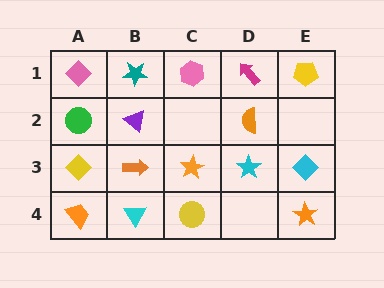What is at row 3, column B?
An orange arrow.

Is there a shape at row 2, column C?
No, that cell is empty.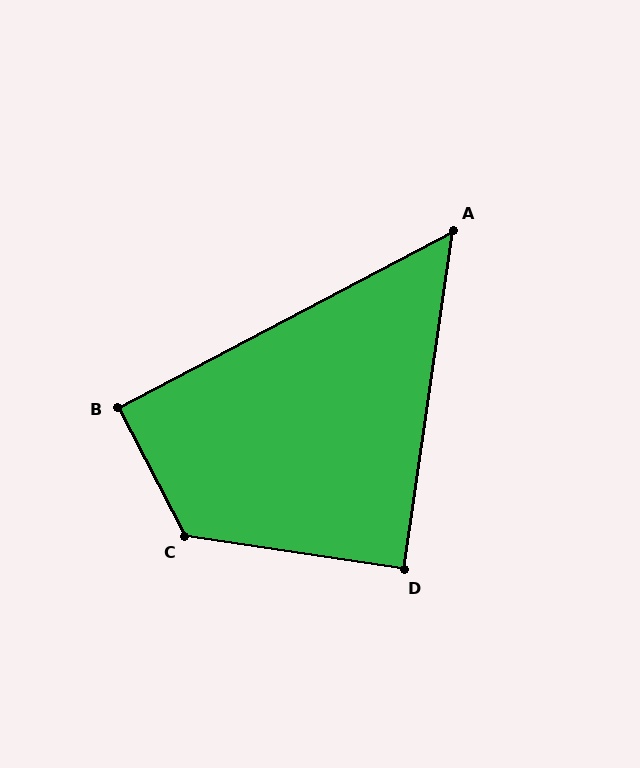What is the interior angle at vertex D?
Approximately 90 degrees (approximately right).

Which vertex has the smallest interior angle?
A, at approximately 54 degrees.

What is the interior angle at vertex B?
Approximately 90 degrees (approximately right).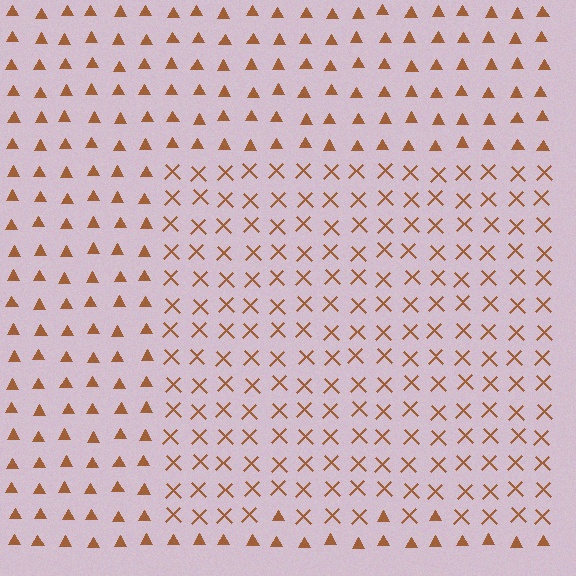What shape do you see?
I see a rectangle.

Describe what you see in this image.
The image is filled with small brown elements arranged in a uniform grid. A rectangle-shaped region contains X marks, while the surrounding area contains triangles. The boundary is defined purely by the change in element shape.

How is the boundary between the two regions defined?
The boundary is defined by a change in element shape: X marks inside vs. triangles outside. All elements share the same color and spacing.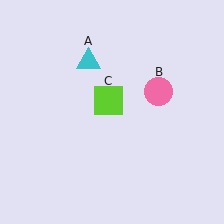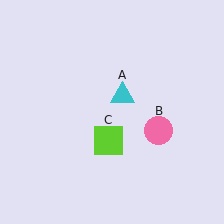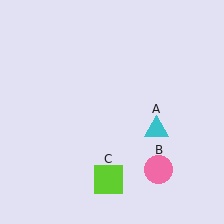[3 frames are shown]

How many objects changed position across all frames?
3 objects changed position: cyan triangle (object A), pink circle (object B), lime square (object C).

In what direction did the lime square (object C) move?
The lime square (object C) moved down.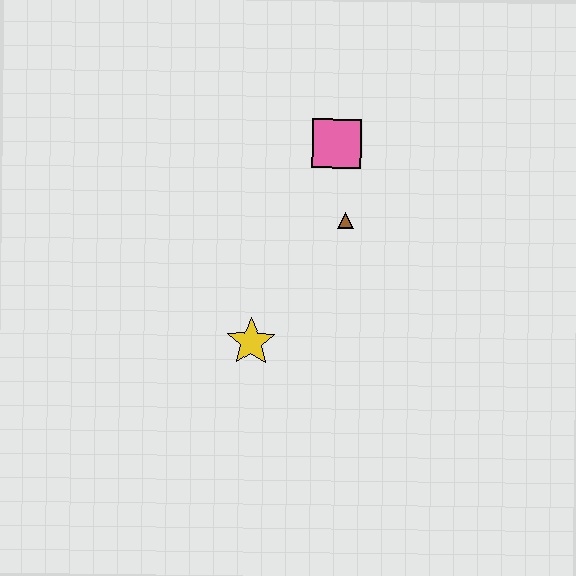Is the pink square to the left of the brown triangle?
Yes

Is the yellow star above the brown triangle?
No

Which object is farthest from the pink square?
The yellow star is farthest from the pink square.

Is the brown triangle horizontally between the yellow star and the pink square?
No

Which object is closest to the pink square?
The brown triangle is closest to the pink square.